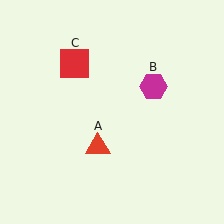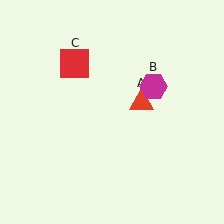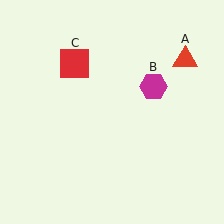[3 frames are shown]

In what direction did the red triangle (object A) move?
The red triangle (object A) moved up and to the right.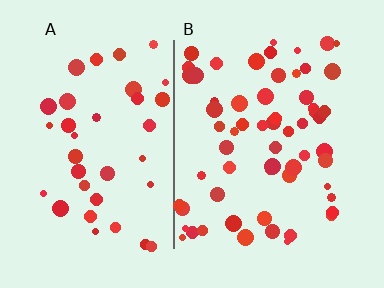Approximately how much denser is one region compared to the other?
Approximately 1.6× — region B over region A.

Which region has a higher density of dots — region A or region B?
B (the right).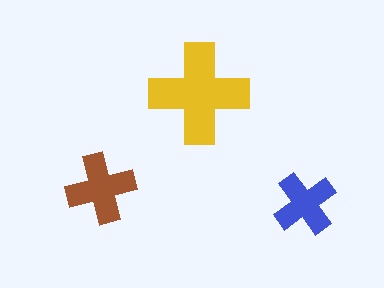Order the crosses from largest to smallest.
the yellow one, the brown one, the blue one.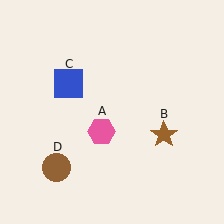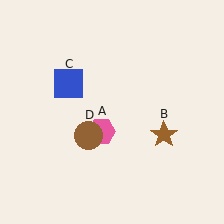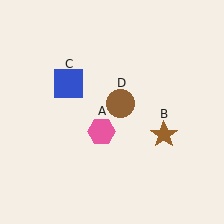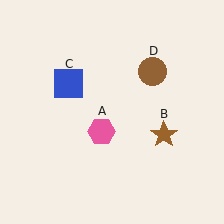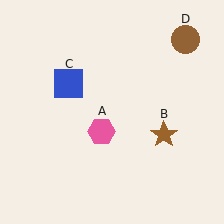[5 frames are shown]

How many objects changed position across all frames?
1 object changed position: brown circle (object D).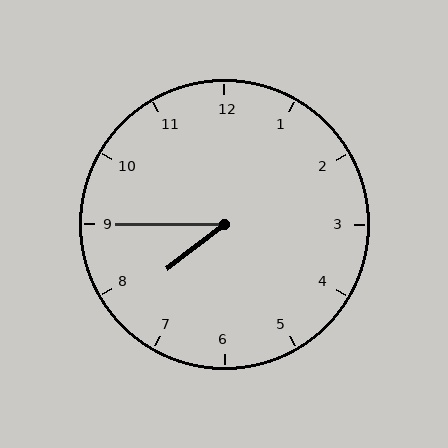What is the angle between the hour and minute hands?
Approximately 38 degrees.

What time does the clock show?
7:45.